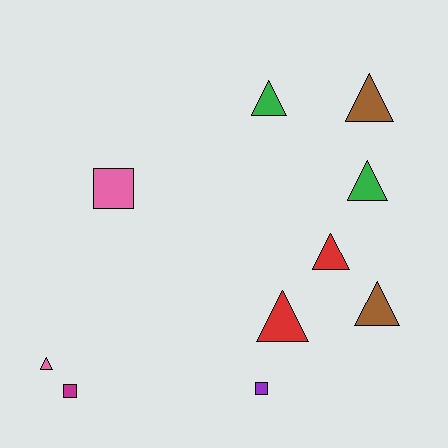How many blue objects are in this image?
There are no blue objects.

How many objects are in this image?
There are 10 objects.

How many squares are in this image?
There are 3 squares.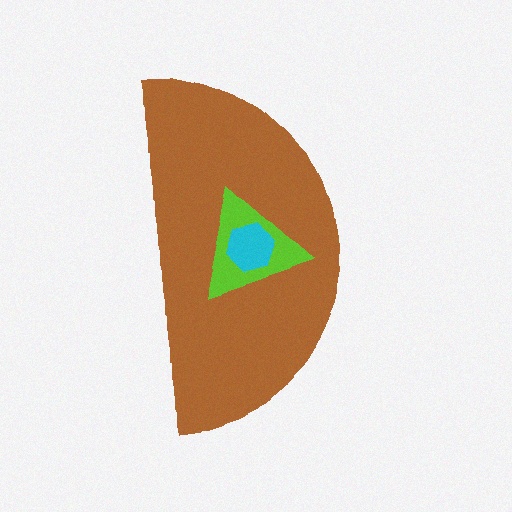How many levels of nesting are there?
3.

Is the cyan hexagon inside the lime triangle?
Yes.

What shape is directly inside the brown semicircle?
The lime triangle.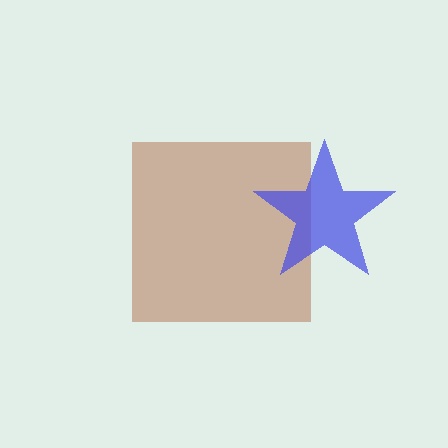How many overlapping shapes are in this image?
There are 2 overlapping shapes in the image.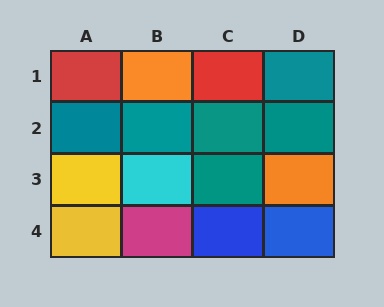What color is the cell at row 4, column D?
Blue.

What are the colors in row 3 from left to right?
Yellow, cyan, teal, orange.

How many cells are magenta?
1 cell is magenta.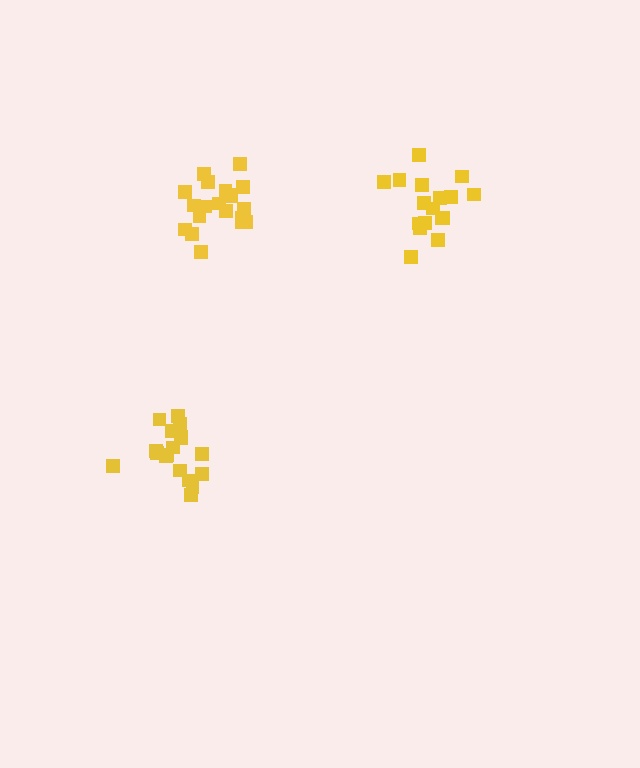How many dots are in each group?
Group 1: 17 dots, Group 2: 18 dots, Group 3: 20 dots (55 total).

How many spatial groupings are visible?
There are 3 spatial groupings.